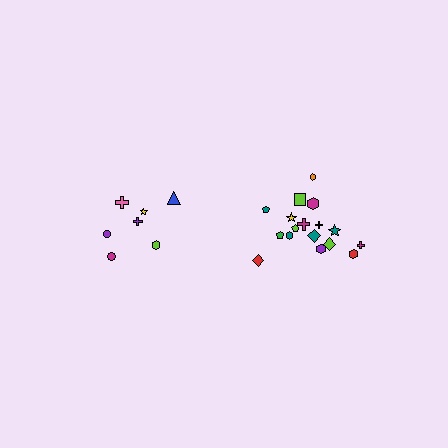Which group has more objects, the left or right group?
The right group.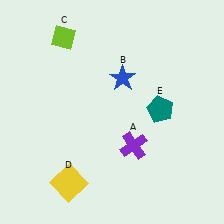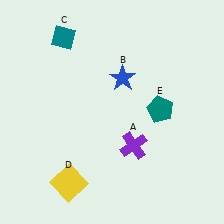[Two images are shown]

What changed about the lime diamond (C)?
In Image 1, C is lime. In Image 2, it changed to teal.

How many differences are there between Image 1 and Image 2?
There is 1 difference between the two images.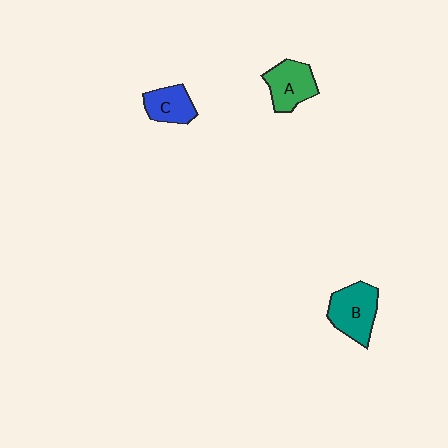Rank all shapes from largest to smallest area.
From largest to smallest: B (teal), A (green), C (blue).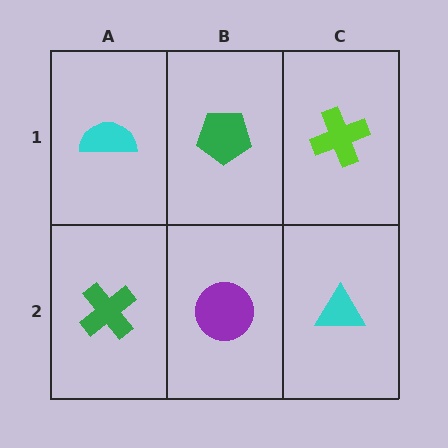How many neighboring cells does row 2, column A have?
2.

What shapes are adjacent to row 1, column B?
A purple circle (row 2, column B), a cyan semicircle (row 1, column A), a lime cross (row 1, column C).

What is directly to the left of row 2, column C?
A purple circle.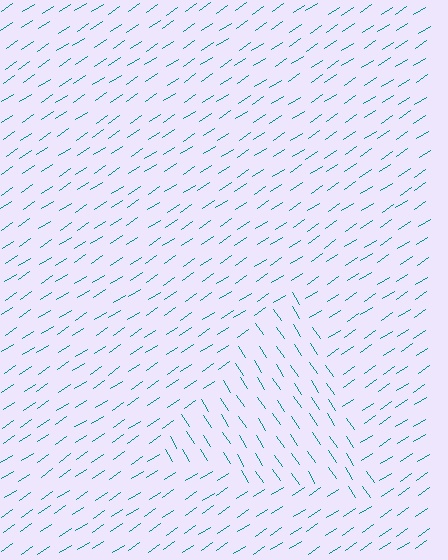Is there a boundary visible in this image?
Yes, there is a texture boundary formed by a change in line orientation.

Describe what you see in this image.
The image is filled with small teal line segments. A triangle region in the image has lines oriented differently from the surrounding lines, creating a visible texture boundary.